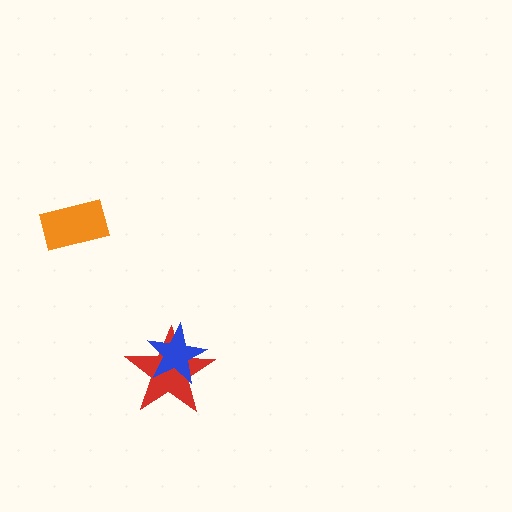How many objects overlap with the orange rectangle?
0 objects overlap with the orange rectangle.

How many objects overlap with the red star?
1 object overlaps with the red star.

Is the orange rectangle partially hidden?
No, no other shape covers it.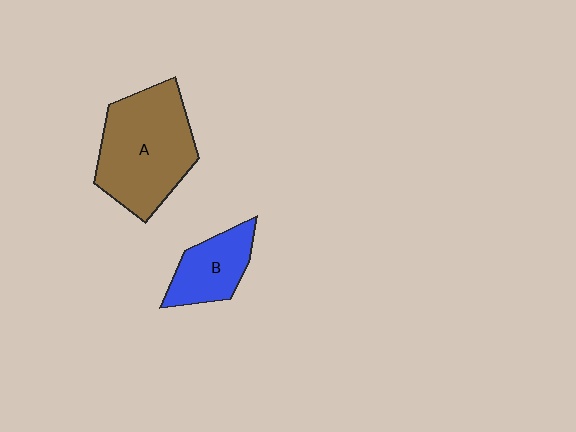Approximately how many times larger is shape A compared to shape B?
Approximately 2.0 times.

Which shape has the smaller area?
Shape B (blue).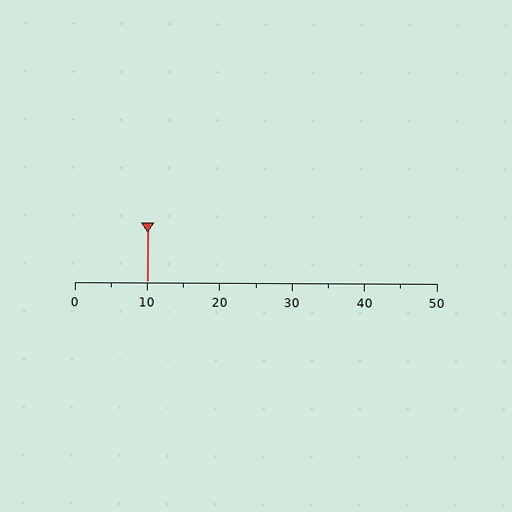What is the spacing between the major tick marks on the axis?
The major ticks are spaced 10 apart.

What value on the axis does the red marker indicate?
The marker indicates approximately 10.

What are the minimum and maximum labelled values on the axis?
The axis runs from 0 to 50.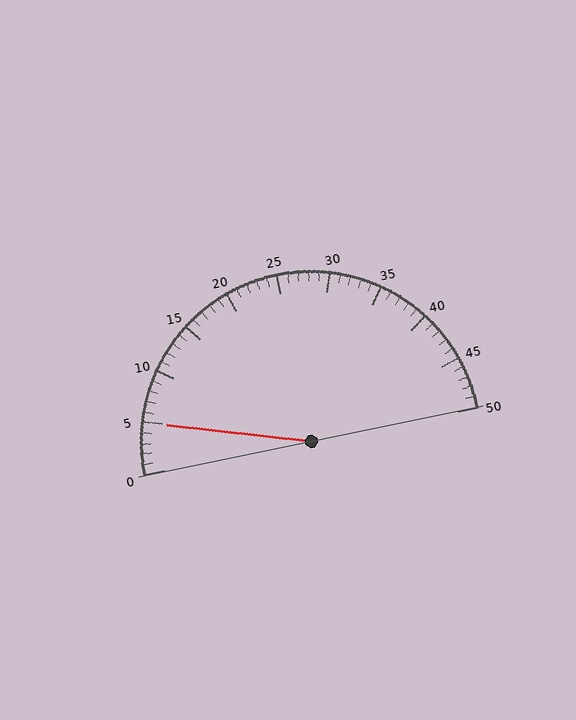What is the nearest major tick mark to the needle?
The nearest major tick mark is 5.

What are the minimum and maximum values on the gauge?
The gauge ranges from 0 to 50.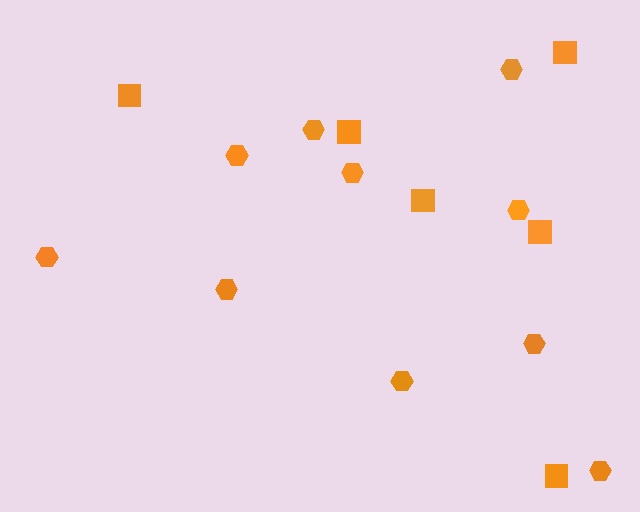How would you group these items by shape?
There are 2 groups: one group of squares (6) and one group of hexagons (10).